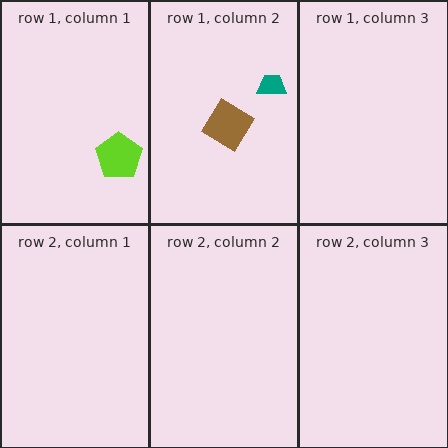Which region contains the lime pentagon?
The row 1, column 1 region.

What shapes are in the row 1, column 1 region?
The lime pentagon.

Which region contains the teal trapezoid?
The row 1, column 2 region.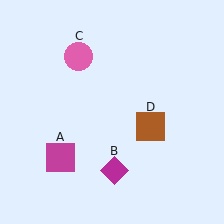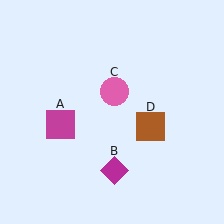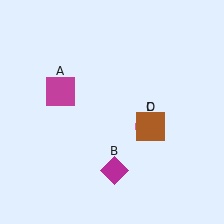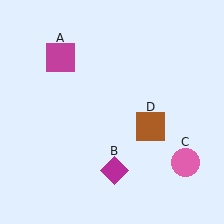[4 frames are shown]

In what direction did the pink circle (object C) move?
The pink circle (object C) moved down and to the right.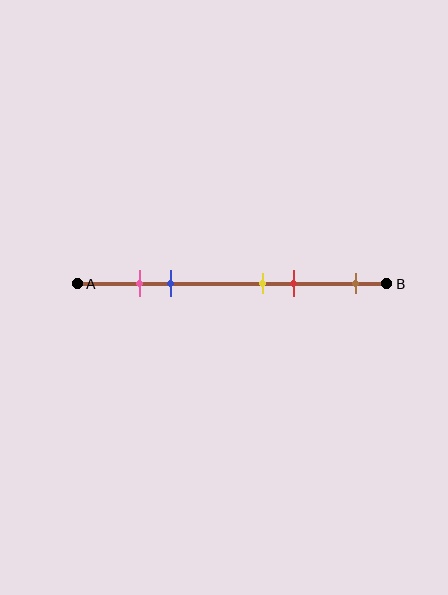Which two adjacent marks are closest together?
The pink and blue marks are the closest adjacent pair.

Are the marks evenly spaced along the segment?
No, the marks are not evenly spaced.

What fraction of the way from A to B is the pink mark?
The pink mark is approximately 20% (0.2) of the way from A to B.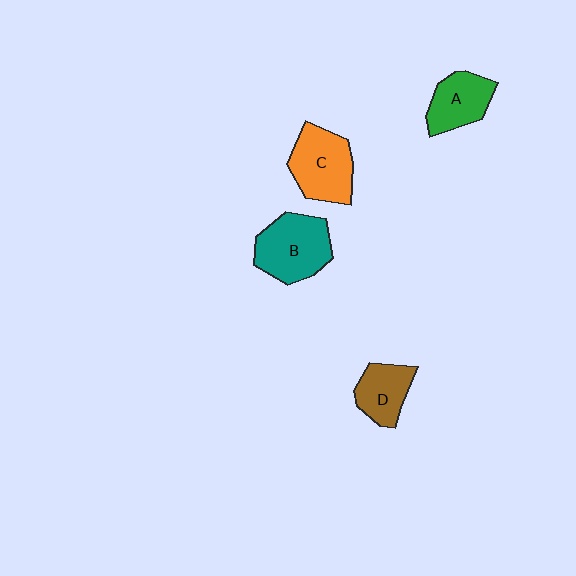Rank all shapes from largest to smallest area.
From largest to smallest: B (teal), C (orange), A (green), D (brown).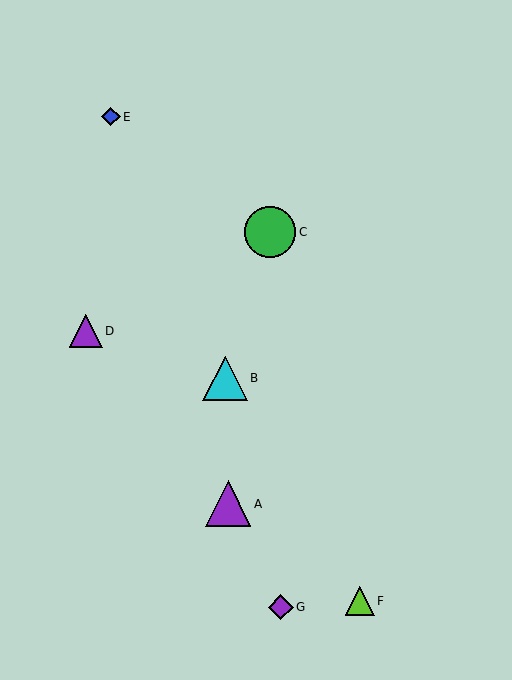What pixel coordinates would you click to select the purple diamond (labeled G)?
Click at (281, 607) to select the purple diamond G.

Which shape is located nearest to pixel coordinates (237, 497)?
The purple triangle (labeled A) at (228, 504) is nearest to that location.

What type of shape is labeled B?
Shape B is a cyan triangle.